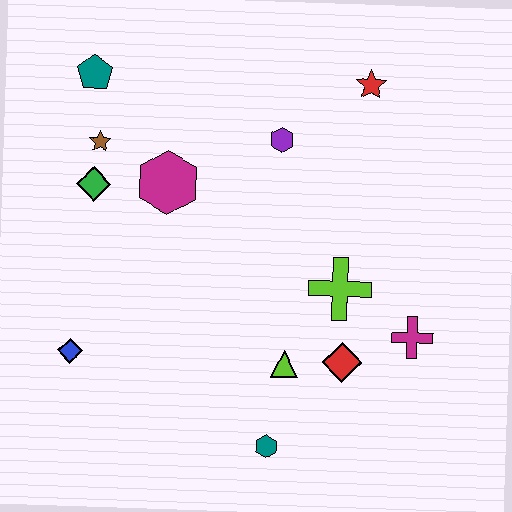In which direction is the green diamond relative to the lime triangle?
The green diamond is to the left of the lime triangle.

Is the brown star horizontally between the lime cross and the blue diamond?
Yes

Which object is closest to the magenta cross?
The red diamond is closest to the magenta cross.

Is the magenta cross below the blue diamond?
No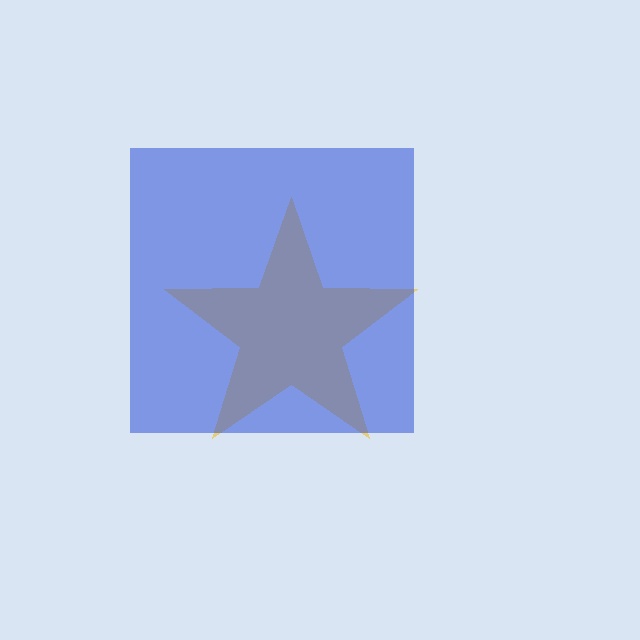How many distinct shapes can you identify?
There are 2 distinct shapes: a yellow star, a blue square.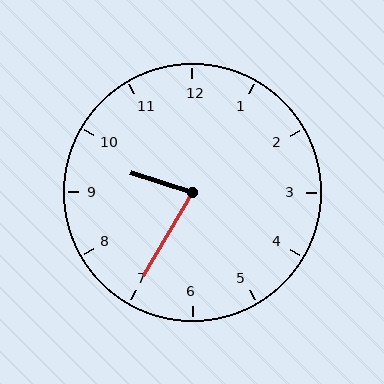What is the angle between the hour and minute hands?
Approximately 78 degrees.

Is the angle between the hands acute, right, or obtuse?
It is acute.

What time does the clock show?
9:35.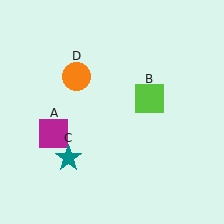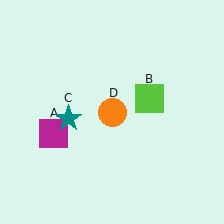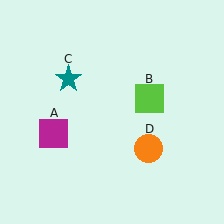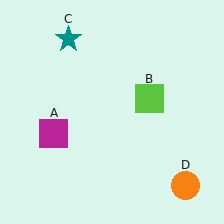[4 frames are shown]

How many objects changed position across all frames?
2 objects changed position: teal star (object C), orange circle (object D).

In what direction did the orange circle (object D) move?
The orange circle (object D) moved down and to the right.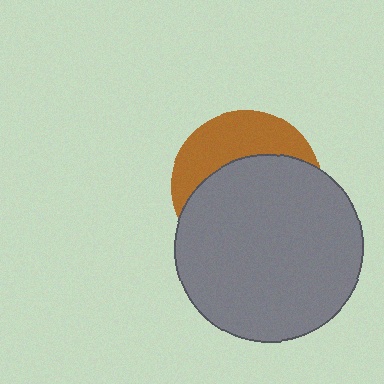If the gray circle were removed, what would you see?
You would see the complete brown circle.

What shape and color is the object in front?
The object in front is a gray circle.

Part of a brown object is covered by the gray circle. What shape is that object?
It is a circle.